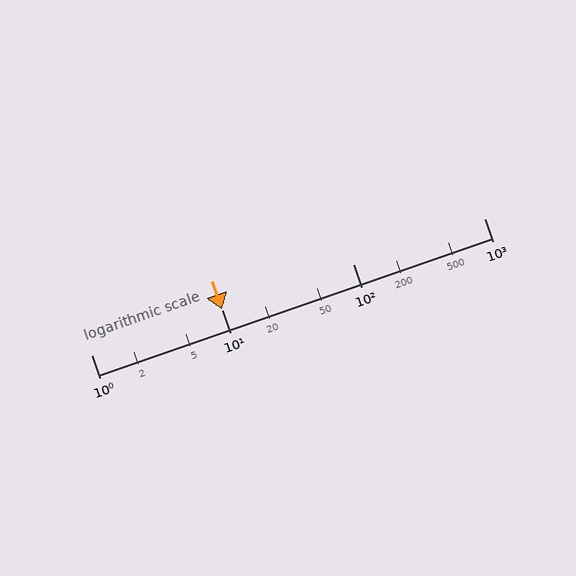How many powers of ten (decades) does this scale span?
The scale spans 3 decades, from 1 to 1000.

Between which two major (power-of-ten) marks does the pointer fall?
The pointer is between 10 and 100.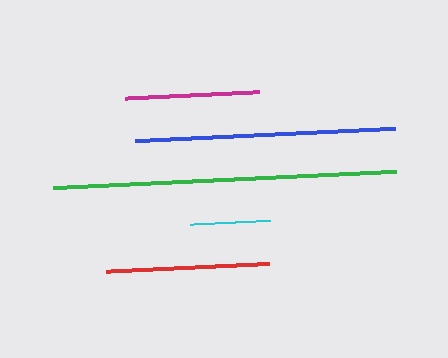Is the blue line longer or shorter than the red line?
The blue line is longer than the red line.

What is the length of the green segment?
The green segment is approximately 343 pixels long.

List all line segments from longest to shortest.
From longest to shortest: green, blue, red, magenta, cyan.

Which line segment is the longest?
The green line is the longest at approximately 343 pixels.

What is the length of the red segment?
The red segment is approximately 163 pixels long.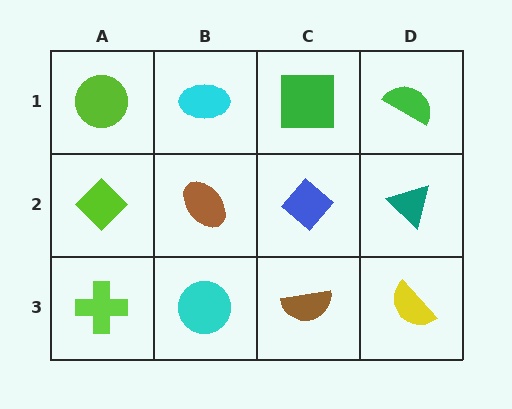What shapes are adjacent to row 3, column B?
A brown ellipse (row 2, column B), a lime cross (row 3, column A), a brown semicircle (row 3, column C).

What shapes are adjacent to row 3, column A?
A lime diamond (row 2, column A), a cyan circle (row 3, column B).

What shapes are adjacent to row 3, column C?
A blue diamond (row 2, column C), a cyan circle (row 3, column B), a yellow semicircle (row 3, column D).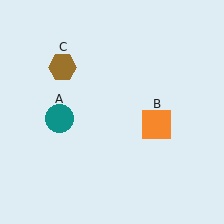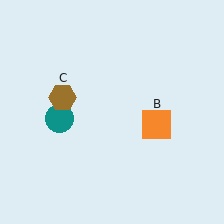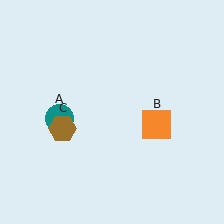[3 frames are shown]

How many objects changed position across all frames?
1 object changed position: brown hexagon (object C).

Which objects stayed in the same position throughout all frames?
Teal circle (object A) and orange square (object B) remained stationary.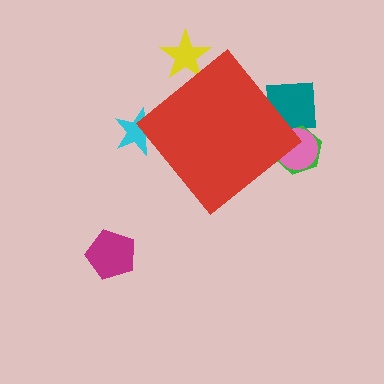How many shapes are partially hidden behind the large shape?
5 shapes are partially hidden.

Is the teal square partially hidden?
Yes, the teal square is partially hidden behind the red diamond.